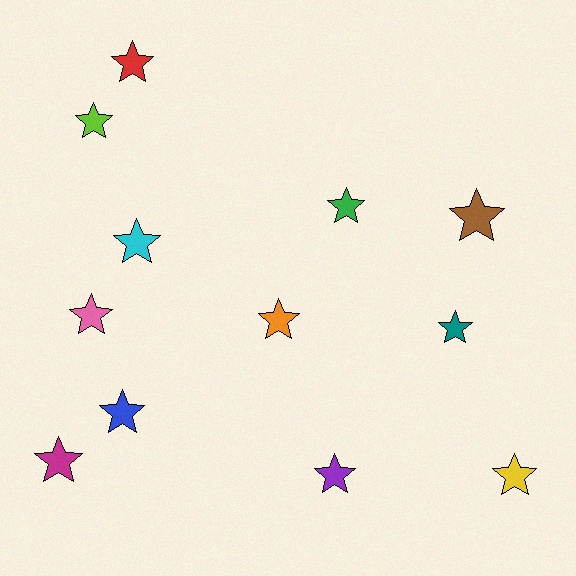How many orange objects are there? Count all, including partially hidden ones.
There is 1 orange object.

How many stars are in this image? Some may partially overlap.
There are 12 stars.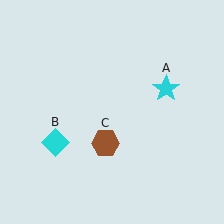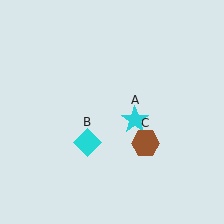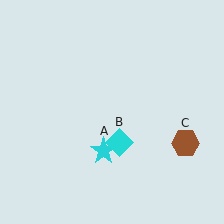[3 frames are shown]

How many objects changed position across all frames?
3 objects changed position: cyan star (object A), cyan diamond (object B), brown hexagon (object C).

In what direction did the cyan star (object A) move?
The cyan star (object A) moved down and to the left.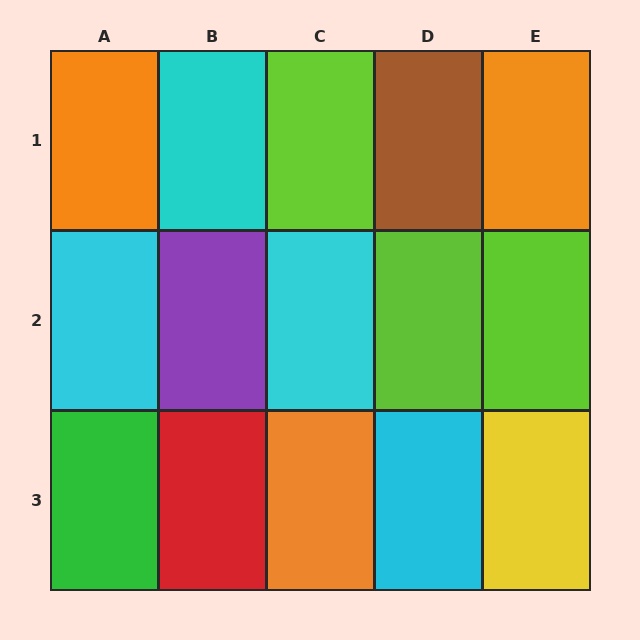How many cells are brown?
1 cell is brown.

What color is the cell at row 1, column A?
Orange.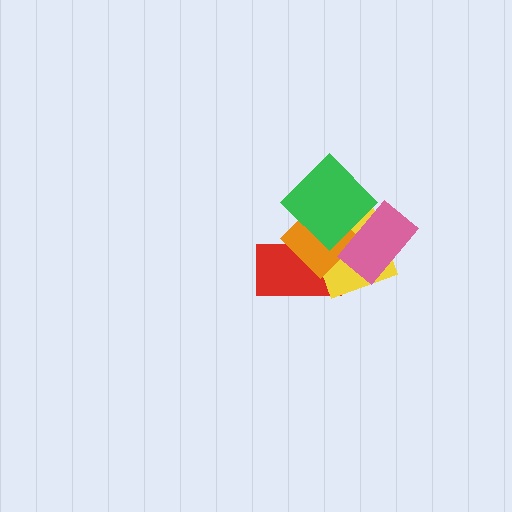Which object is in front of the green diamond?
The pink rectangle is in front of the green diamond.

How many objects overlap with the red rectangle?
3 objects overlap with the red rectangle.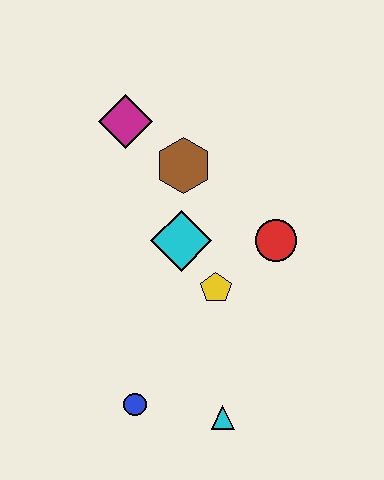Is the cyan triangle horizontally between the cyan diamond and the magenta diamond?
No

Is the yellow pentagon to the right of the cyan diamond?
Yes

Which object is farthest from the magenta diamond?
The cyan triangle is farthest from the magenta diamond.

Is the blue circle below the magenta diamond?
Yes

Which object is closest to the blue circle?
The cyan triangle is closest to the blue circle.